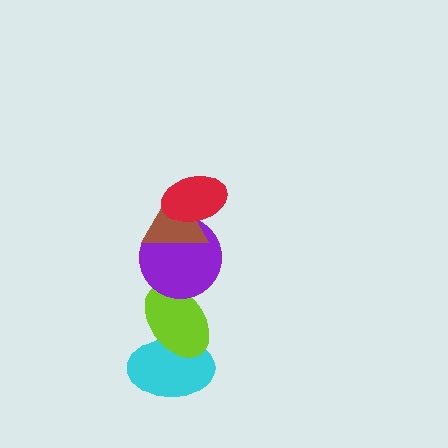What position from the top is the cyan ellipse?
The cyan ellipse is 5th from the top.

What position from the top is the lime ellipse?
The lime ellipse is 4th from the top.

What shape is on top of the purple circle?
The brown triangle is on top of the purple circle.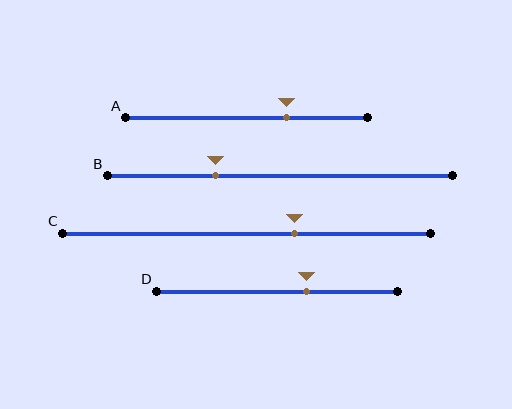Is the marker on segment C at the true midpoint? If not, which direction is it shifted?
No, the marker on segment C is shifted to the right by about 13% of the segment length.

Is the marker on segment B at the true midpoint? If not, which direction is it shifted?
No, the marker on segment B is shifted to the left by about 19% of the segment length.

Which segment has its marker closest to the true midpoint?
Segment D has its marker closest to the true midpoint.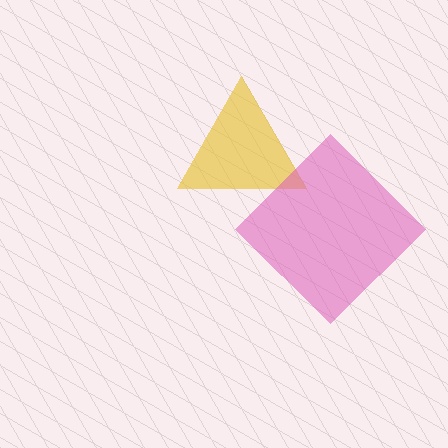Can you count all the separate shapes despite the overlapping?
Yes, there are 2 separate shapes.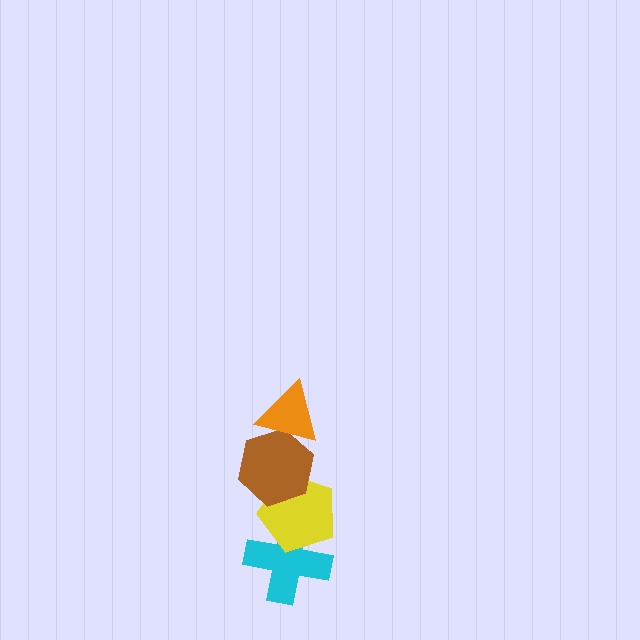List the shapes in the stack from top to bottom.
From top to bottom: the orange triangle, the brown hexagon, the yellow pentagon, the cyan cross.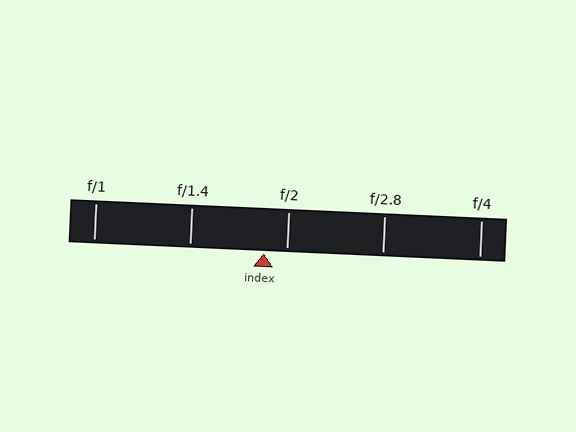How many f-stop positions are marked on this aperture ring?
There are 5 f-stop positions marked.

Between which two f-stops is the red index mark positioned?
The index mark is between f/1.4 and f/2.